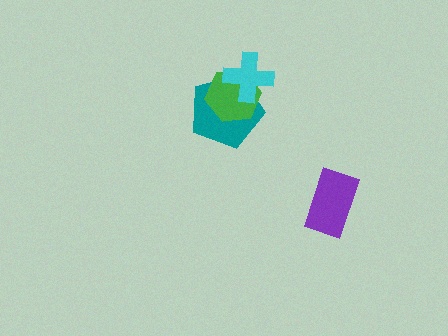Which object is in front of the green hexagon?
The cyan cross is in front of the green hexagon.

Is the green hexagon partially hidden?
Yes, it is partially covered by another shape.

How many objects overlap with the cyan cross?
2 objects overlap with the cyan cross.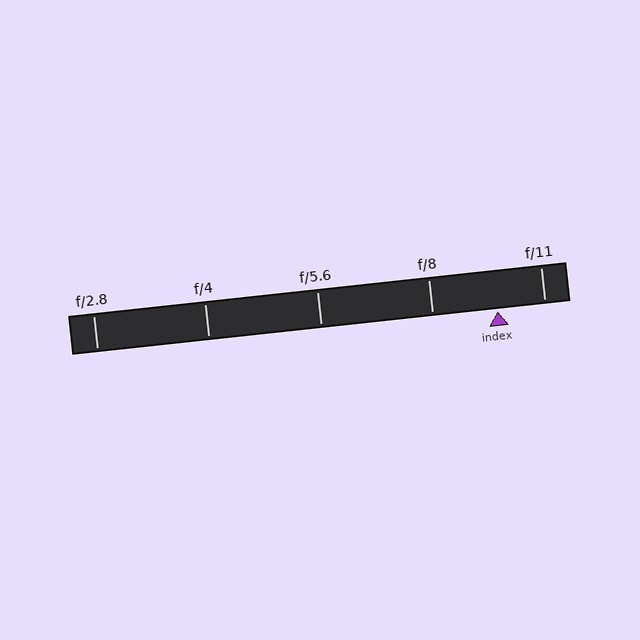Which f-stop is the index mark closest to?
The index mark is closest to f/11.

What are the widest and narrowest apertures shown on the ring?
The widest aperture shown is f/2.8 and the narrowest is f/11.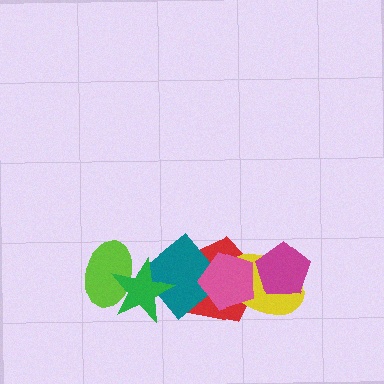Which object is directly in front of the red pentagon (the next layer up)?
The yellow ellipse is directly in front of the red pentagon.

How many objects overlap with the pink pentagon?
3 objects overlap with the pink pentagon.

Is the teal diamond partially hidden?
Yes, it is partially covered by another shape.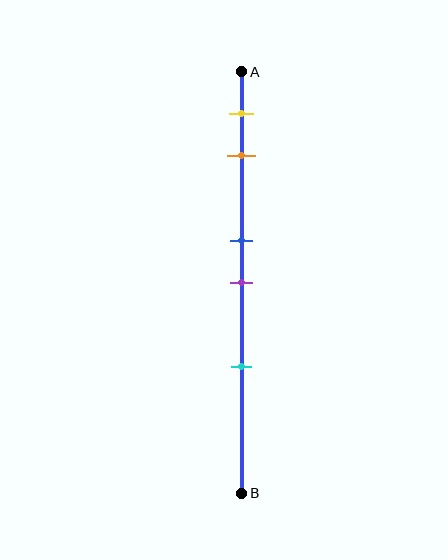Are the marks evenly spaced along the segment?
No, the marks are not evenly spaced.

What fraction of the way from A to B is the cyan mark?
The cyan mark is approximately 70% (0.7) of the way from A to B.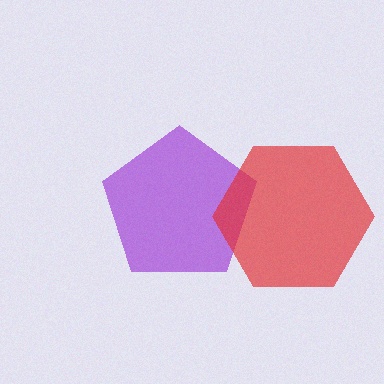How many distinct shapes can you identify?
There are 2 distinct shapes: a purple pentagon, a red hexagon.